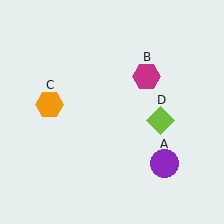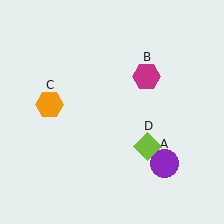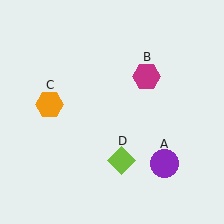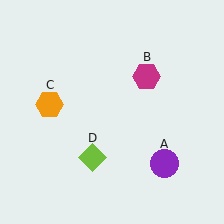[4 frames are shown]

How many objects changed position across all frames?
1 object changed position: lime diamond (object D).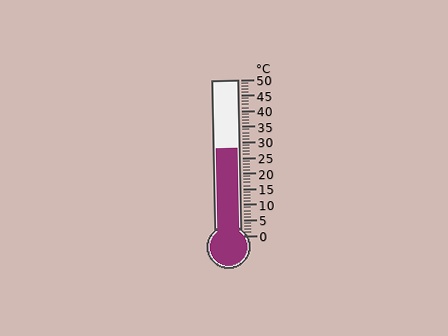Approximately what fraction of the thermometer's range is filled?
The thermometer is filled to approximately 55% of its range.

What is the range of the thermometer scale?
The thermometer scale ranges from 0°C to 50°C.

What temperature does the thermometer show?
The thermometer shows approximately 28°C.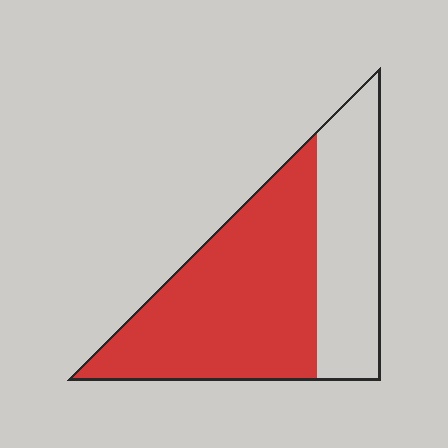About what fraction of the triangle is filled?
About five eighths (5/8).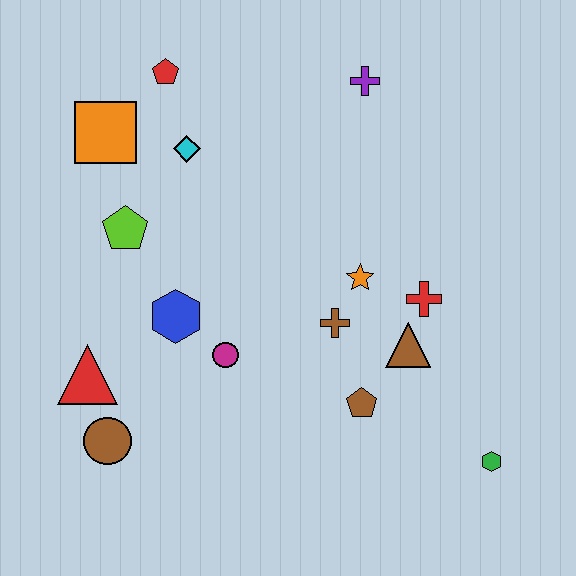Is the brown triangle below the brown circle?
No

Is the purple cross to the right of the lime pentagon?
Yes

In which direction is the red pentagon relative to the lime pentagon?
The red pentagon is above the lime pentagon.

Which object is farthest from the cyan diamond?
The green hexagon is farthest from the cyan diamond.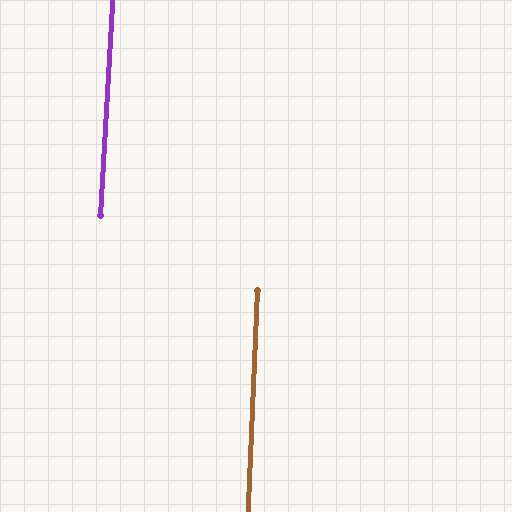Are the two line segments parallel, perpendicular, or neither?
Parallel — their directions differ by only 0.9°.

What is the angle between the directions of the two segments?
Approximately 1 degree.